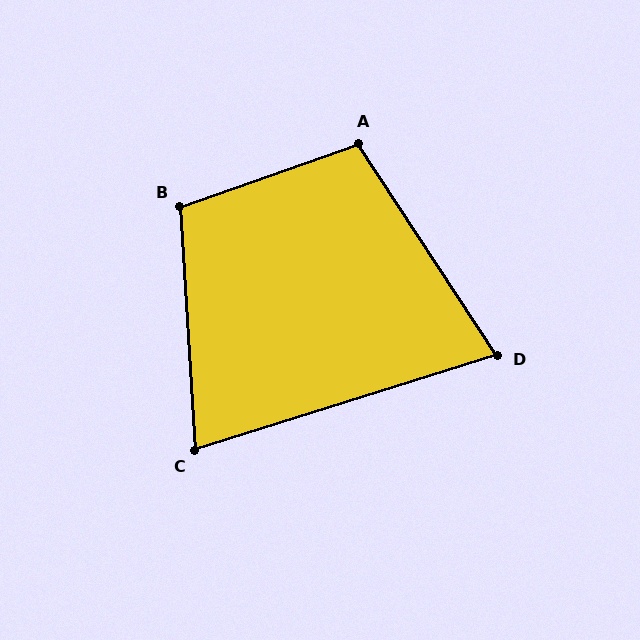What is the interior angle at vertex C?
Approximately 76 degrees (acute).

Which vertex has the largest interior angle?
B, at approximately 106 degrees.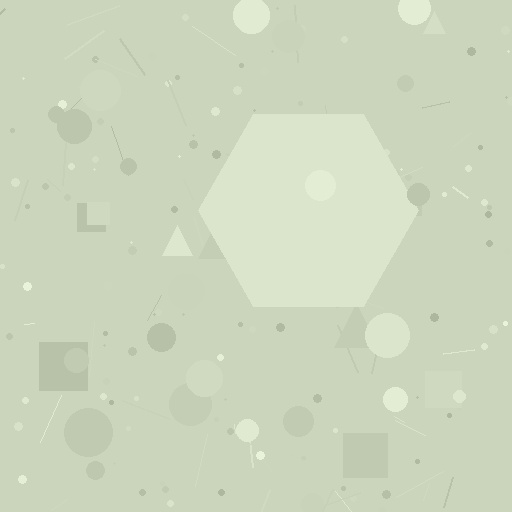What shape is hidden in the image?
A hexagon is hidden in the image.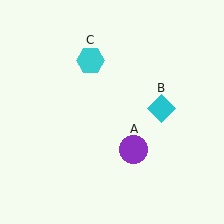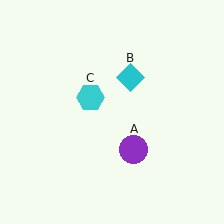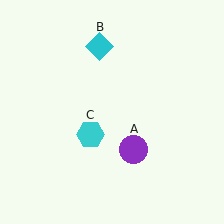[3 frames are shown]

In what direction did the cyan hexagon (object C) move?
The cyan hexagon (object C) moved down.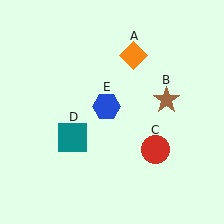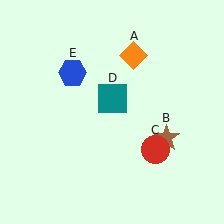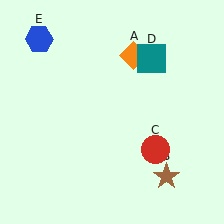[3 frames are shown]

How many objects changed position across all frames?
3 objects changed position: brown star (object B), teal square (object D), blue hexagon (object E).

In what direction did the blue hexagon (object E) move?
The blue hexagon (object E) moved up and to the left.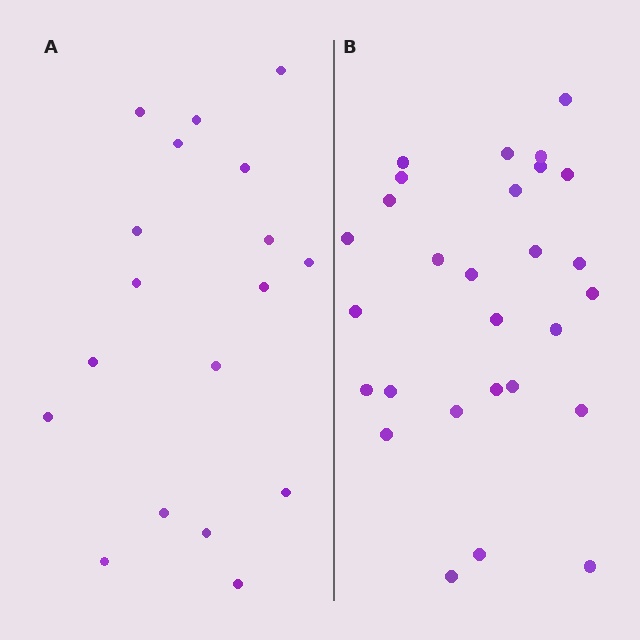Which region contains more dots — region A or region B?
Region B (the right region) has more dots.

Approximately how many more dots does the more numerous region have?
Region B has roughly 10 or so more dots than region A.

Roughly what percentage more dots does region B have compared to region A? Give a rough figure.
About 55% more.